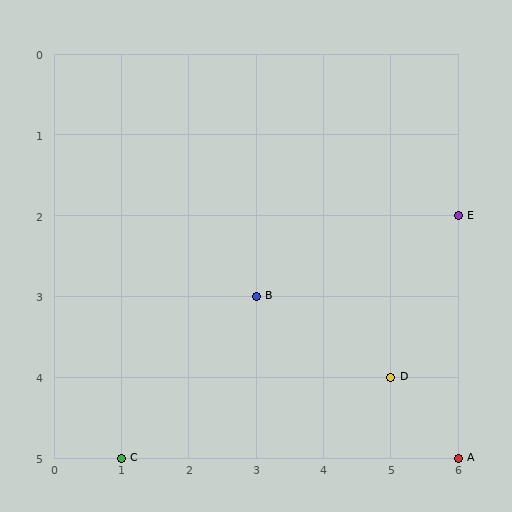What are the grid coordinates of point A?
Point A is at grid coordinates (6, 5).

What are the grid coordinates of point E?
Point E is at grid coordinates (6, 2).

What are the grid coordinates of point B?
Point B is at grid coordinates (3, 3).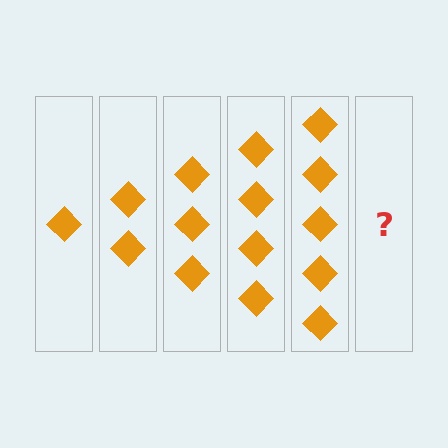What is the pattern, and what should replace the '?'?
The pattern is that each step adds one more diamond. The '?' should be 6 diamonds.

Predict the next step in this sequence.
The next step is 6 diamonds.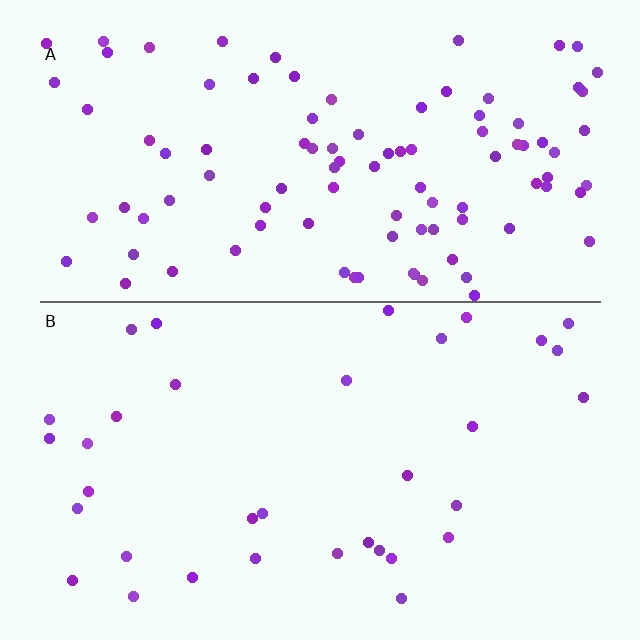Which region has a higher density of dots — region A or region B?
A (the top).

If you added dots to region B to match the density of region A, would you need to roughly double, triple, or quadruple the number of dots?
Approximately triple.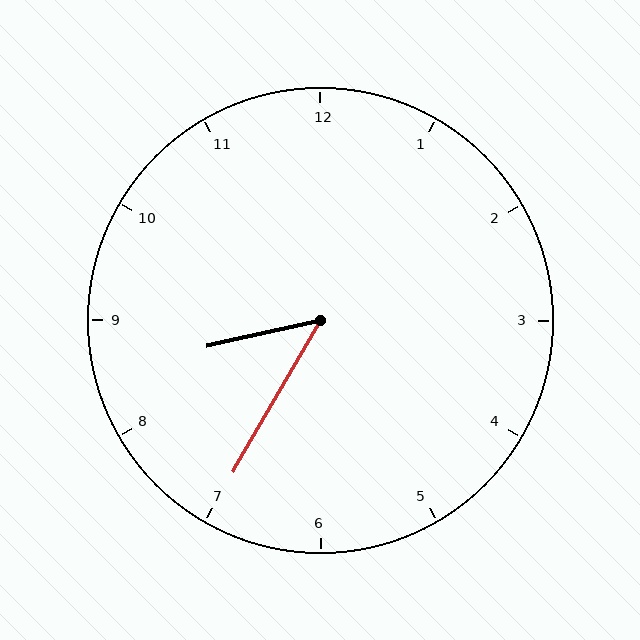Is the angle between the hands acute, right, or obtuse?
It is acute.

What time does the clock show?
8:35.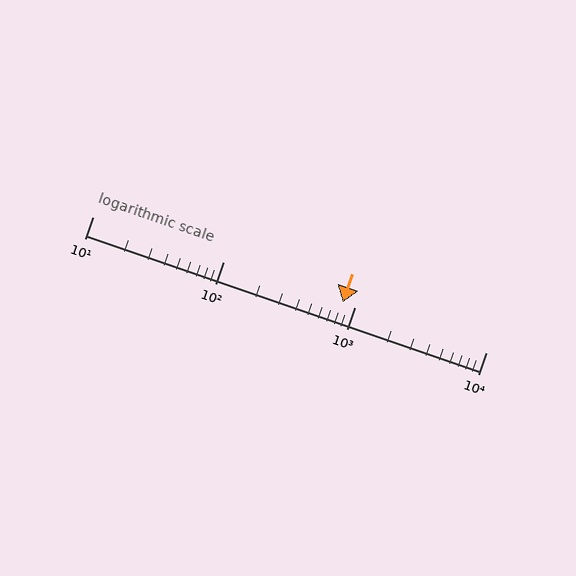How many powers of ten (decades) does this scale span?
The scale spans 3 decades, from 10 to 10000.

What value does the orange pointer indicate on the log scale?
The pointer indicates approximately 810.